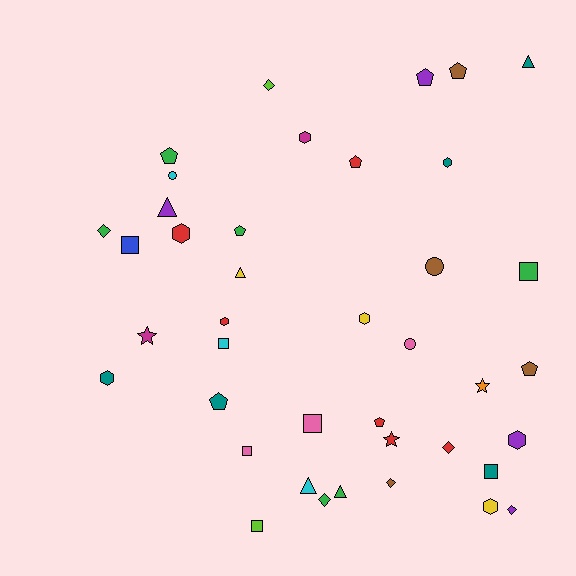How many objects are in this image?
There are 40 objects.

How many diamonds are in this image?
There are 6 diamonds.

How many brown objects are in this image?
There are 4 brown objects.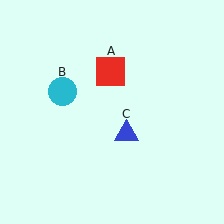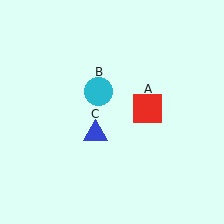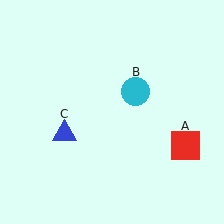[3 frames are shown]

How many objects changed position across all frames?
3 objects changed position: red square (object A), cyan circle (object B), blue triangle (object C).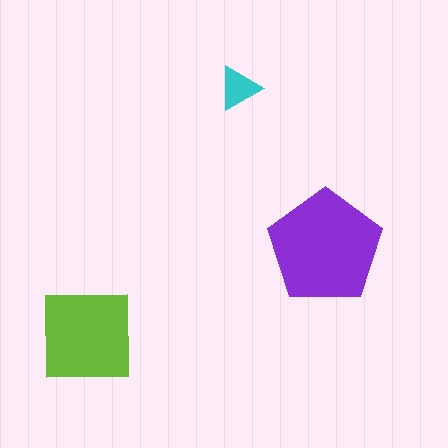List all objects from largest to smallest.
The purple pentagon, the lime square, the cyan triangle.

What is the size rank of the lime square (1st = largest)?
2nd.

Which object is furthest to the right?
The purple pentagon is rightmost.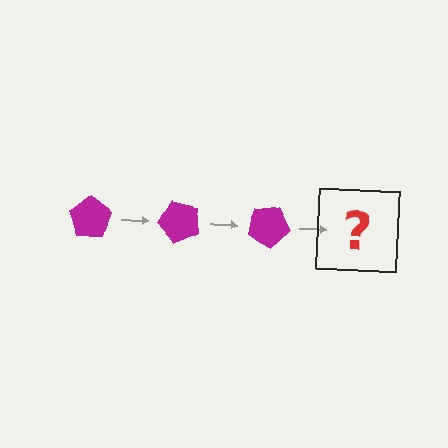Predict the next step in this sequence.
The next step is a magenta pentagon rotated 150 degrees.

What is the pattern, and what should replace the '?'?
The pattern is that the pentagon rotates 50 degrees each step. The '?' should be a magenta pentagon rotated 150 degrees.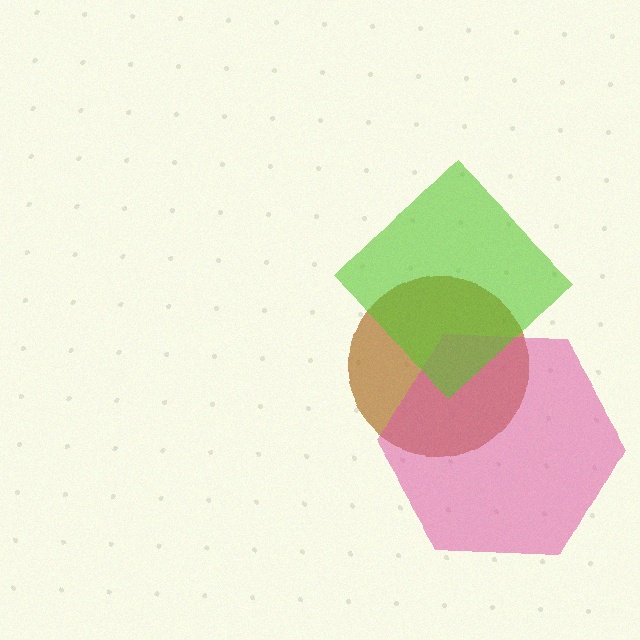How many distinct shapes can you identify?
There are 3 distinct shapes: a brown circle, a pink hexagon, a lime diamond.